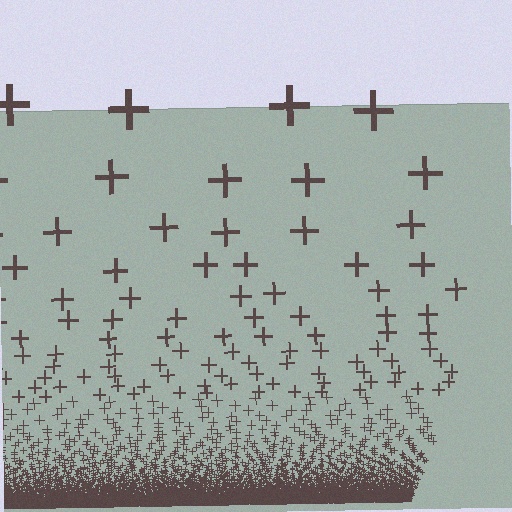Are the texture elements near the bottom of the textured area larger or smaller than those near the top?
Smaller. The gradient is inverted — elements near the bottom are smaller and denser.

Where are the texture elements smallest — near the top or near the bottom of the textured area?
Near the bottom.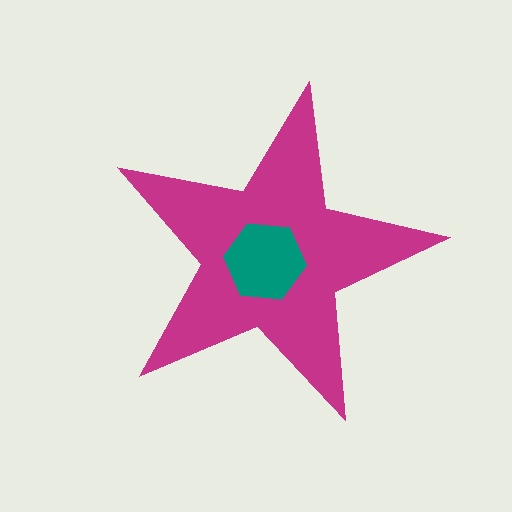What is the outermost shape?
The magenta star.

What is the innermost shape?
The teal hexagon.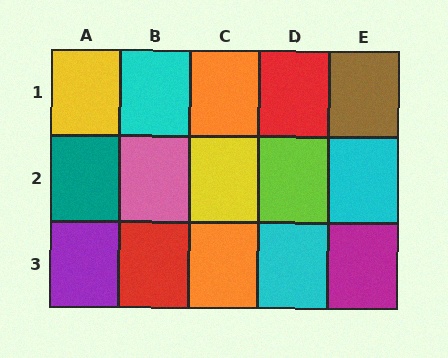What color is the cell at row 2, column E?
Cyan.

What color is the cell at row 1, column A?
Yellow.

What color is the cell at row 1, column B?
Cyan.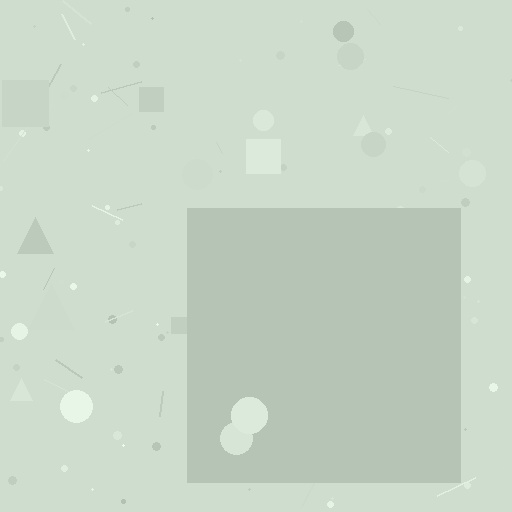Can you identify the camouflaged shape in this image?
The camouflaged shape is a square.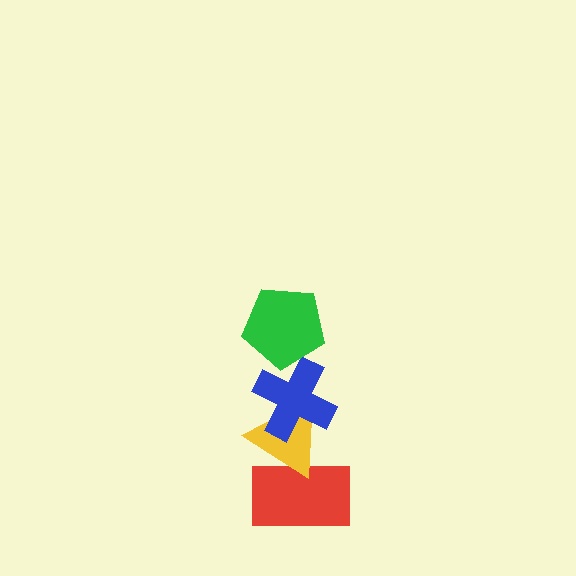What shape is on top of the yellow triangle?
The blue cross is on top of the yellow triangle.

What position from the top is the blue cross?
The blue cross is 2nd from the top.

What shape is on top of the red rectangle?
The yellow triangle is on top of the red rectangle.